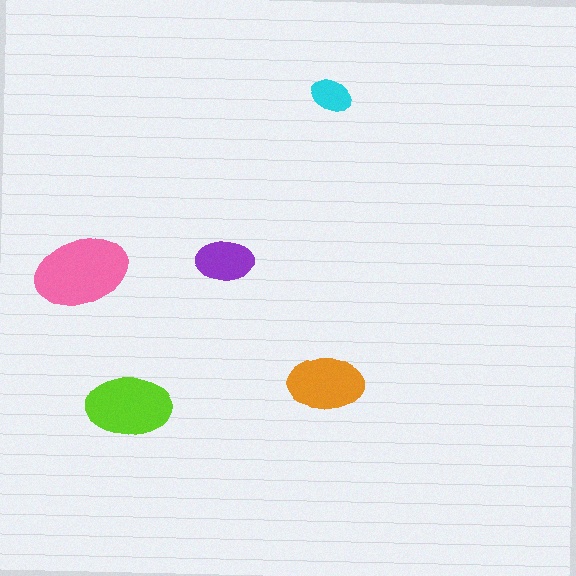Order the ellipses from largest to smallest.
the pink one, the lime one, the orange one, the purple one, the cyan one.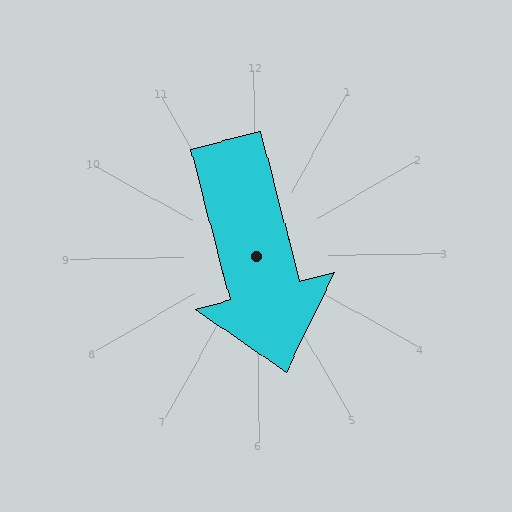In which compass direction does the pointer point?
South.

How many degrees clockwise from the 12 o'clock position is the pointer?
Approximately 166 degrees.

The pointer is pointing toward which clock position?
Roughly 6 o'clock.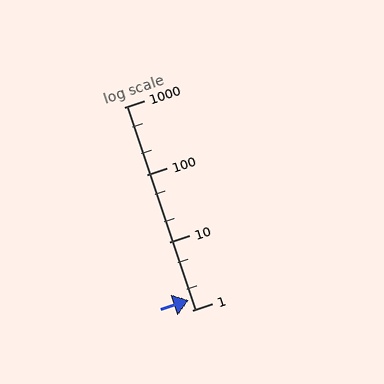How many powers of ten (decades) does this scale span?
The scale spans 3 decades, from 1 to 1000.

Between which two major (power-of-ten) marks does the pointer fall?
The pointer is between 1 and 10.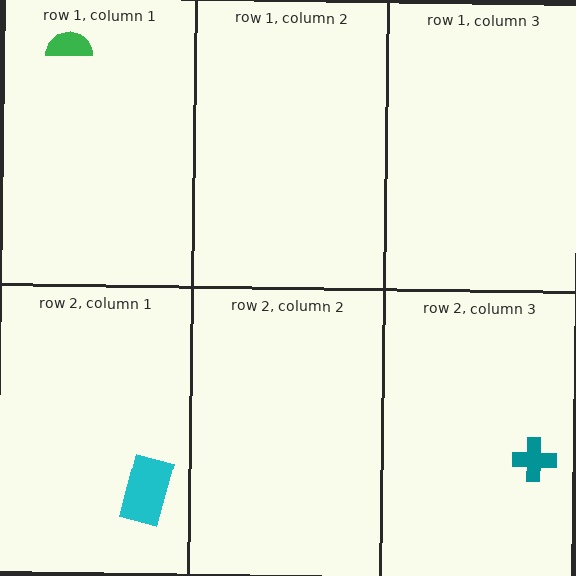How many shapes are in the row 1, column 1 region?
1.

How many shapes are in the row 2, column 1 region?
1.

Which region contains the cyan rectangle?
The row 2, column 1 region.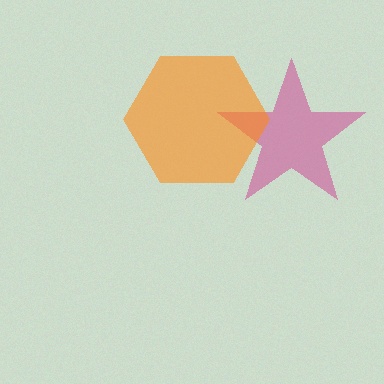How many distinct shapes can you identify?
There are 2 distinct shapes: a magenta star, an orange hexagon.